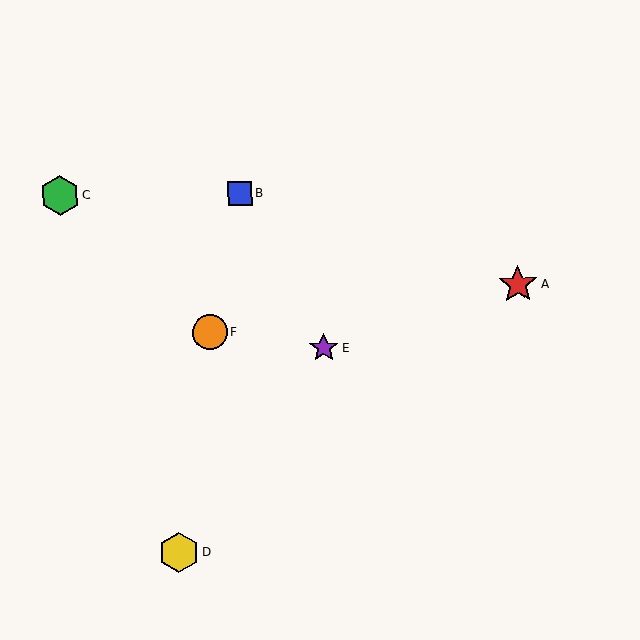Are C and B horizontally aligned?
Yes, both are at y≈196.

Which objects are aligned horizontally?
Objects B, C are aligned horizontally.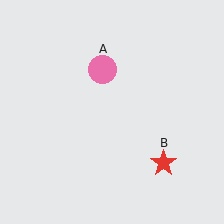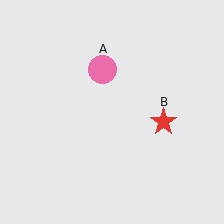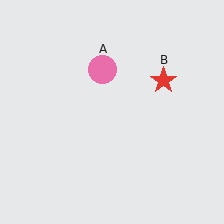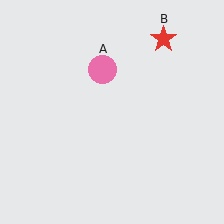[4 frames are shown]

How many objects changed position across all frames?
1 object changed position: red star (object B).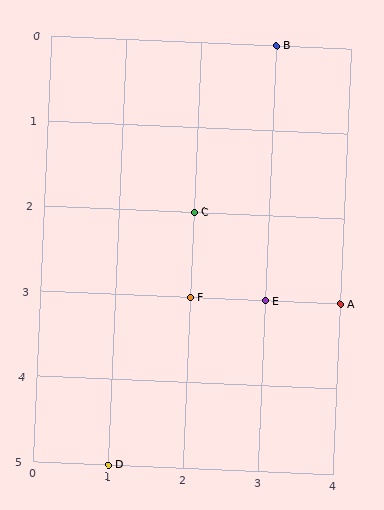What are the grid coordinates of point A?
Point A is at grid coordinates (4, 3).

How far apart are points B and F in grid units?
Points B and F are 1 column and 3 rows apart (about 3.2 grid units diagonally).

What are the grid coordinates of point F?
Point F is at grid coordinates (2, 3).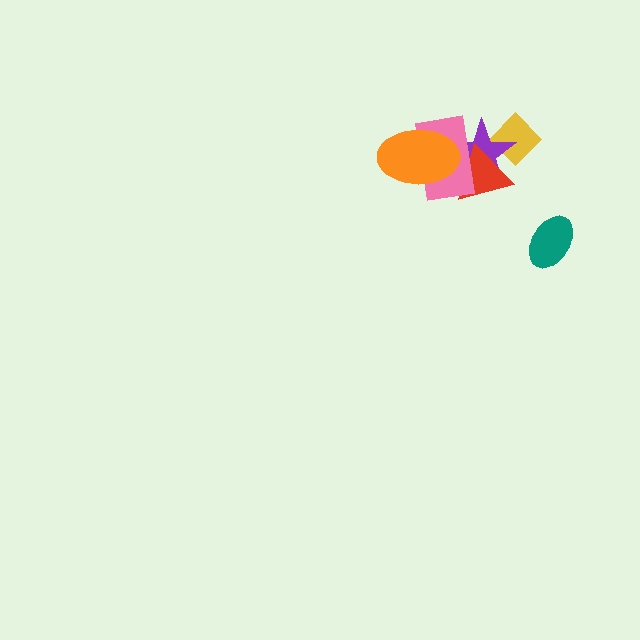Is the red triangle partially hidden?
Yes, it is partially covered by another shape.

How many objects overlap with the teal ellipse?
0 objects overlap with the teal ellipse.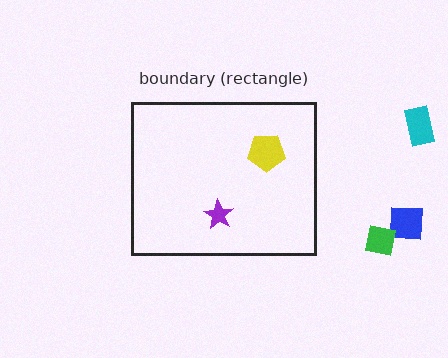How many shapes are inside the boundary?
2 inside, 3 outside.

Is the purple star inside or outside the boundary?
Inside.